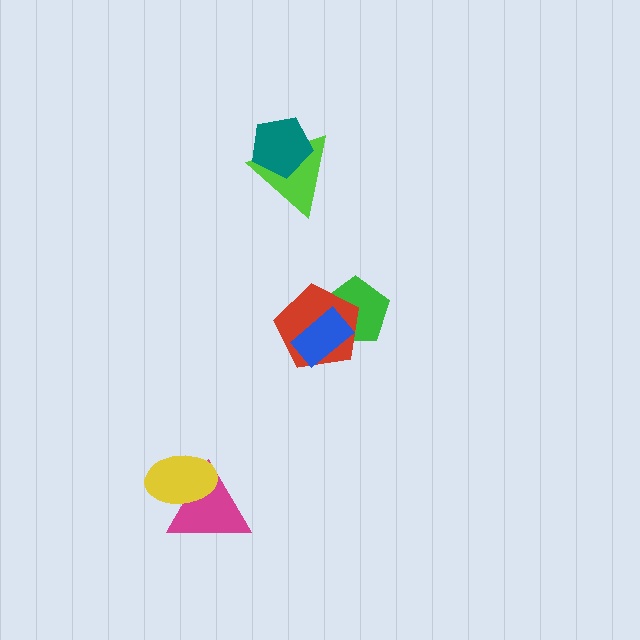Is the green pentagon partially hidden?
Yes, it is partially covered by another shape.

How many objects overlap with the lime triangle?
1 object overlaps with the lime triangle.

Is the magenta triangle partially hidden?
Yes, it is partially covered by another shape.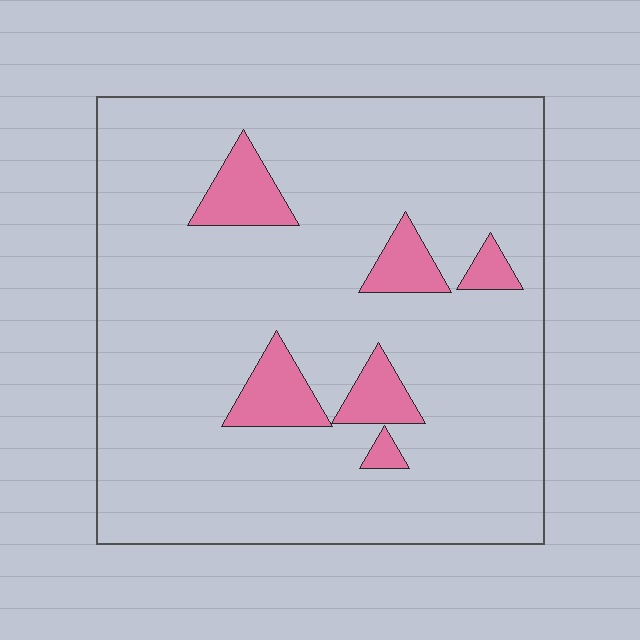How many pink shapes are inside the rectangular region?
6.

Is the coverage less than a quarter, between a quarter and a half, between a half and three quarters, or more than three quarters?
Less than a quarter.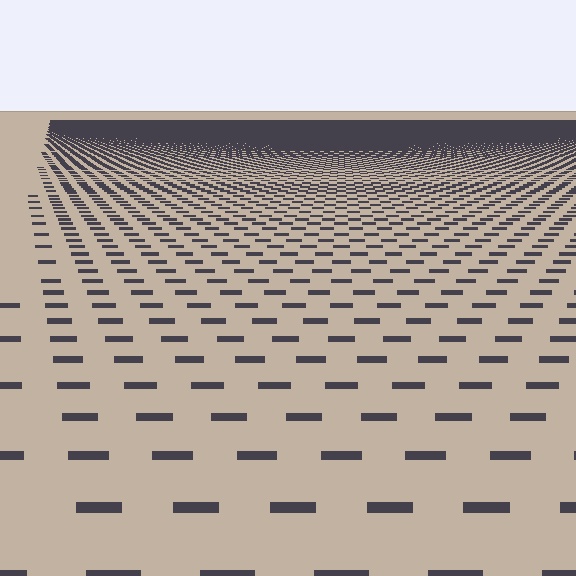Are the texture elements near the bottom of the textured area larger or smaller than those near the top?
Larger. Near the bottom, elements are closer to the viewer and appear at a bigger on-screen size.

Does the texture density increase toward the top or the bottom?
Density increases toward the top.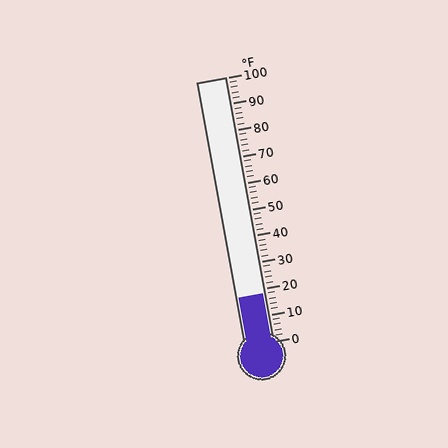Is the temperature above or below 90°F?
The temperature is below 90°F.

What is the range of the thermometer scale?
The thermometer scale ranges from 0°F to 100°F.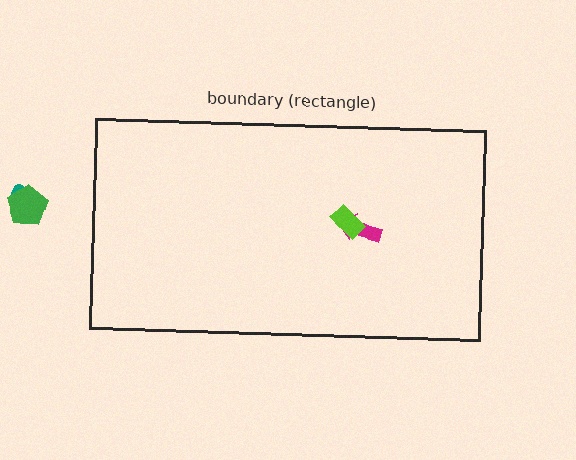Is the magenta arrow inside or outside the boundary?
Inside.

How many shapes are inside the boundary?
2 inside, 2 outside.